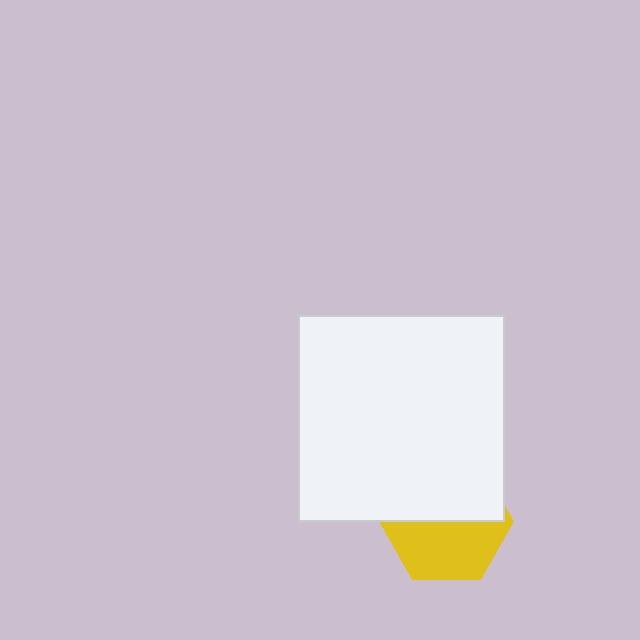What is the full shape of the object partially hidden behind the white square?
The partially hidden object is a yellow hexagon.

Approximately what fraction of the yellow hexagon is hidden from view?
Roughly 50% of the yellow hexagon is hidden behind the white square.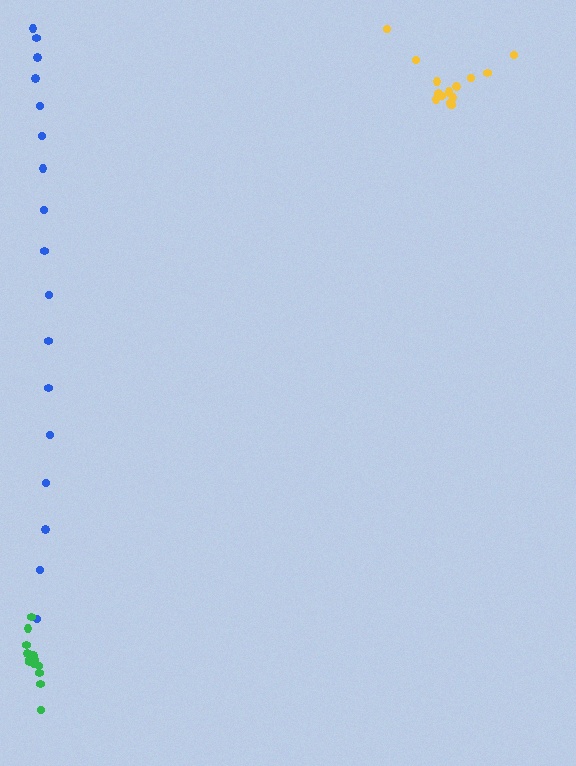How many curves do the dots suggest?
There are 3 distinct paths.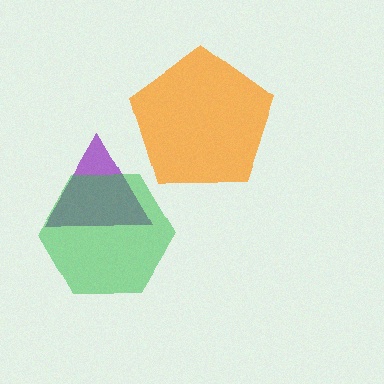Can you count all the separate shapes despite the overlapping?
Yes, there are 3 separate shapes.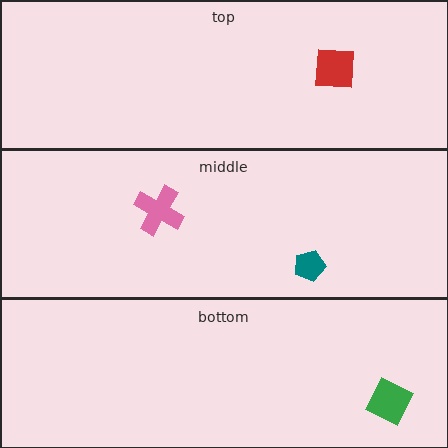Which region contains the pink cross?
The middle region.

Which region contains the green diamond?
The bottom region.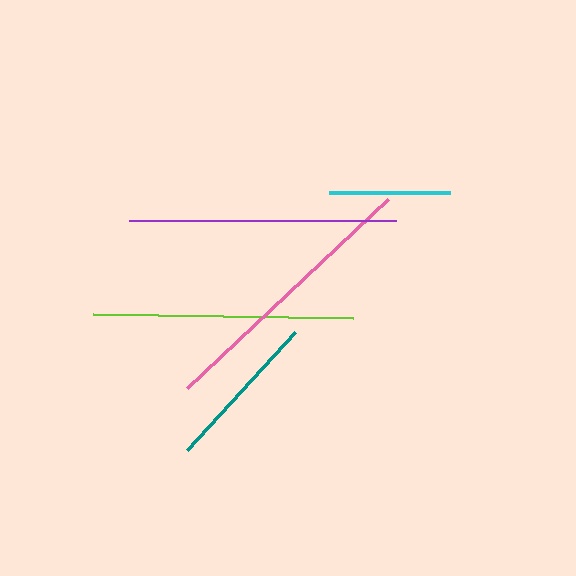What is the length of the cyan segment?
The cyan segment is approximately 121 pixels long.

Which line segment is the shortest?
The cyan line is the shortest at approximately 121 pixels.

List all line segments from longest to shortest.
From longest to shortest: pink, purple, lime, teal, cyan.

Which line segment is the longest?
The pink line is the longest at approximately 276 pixels.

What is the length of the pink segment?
The pink segment is approximately 276 pixels long.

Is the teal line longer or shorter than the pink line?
The pink line is longer than the teal line.